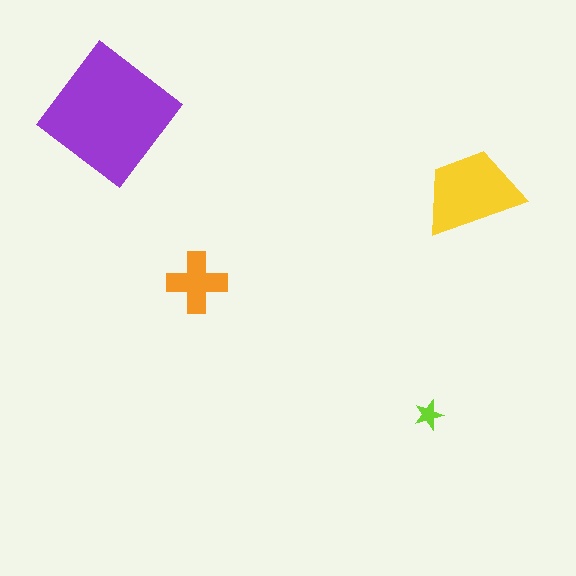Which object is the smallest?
The lime star.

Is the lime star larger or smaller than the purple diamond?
Smaller.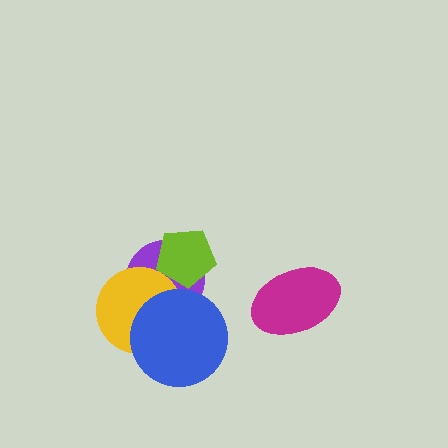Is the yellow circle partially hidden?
Yes, it is partially covered by another shape.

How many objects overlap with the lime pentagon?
1 object overlaps with the lime pentagon.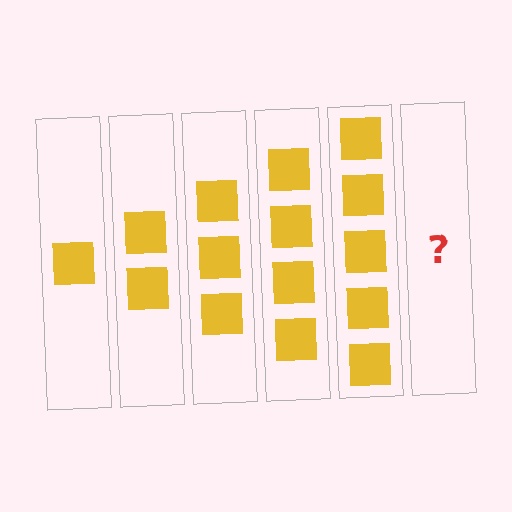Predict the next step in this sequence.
The next step is 6 squares.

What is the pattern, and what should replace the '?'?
The pattern is that each step adds one more square. The '?' should be 6 squares.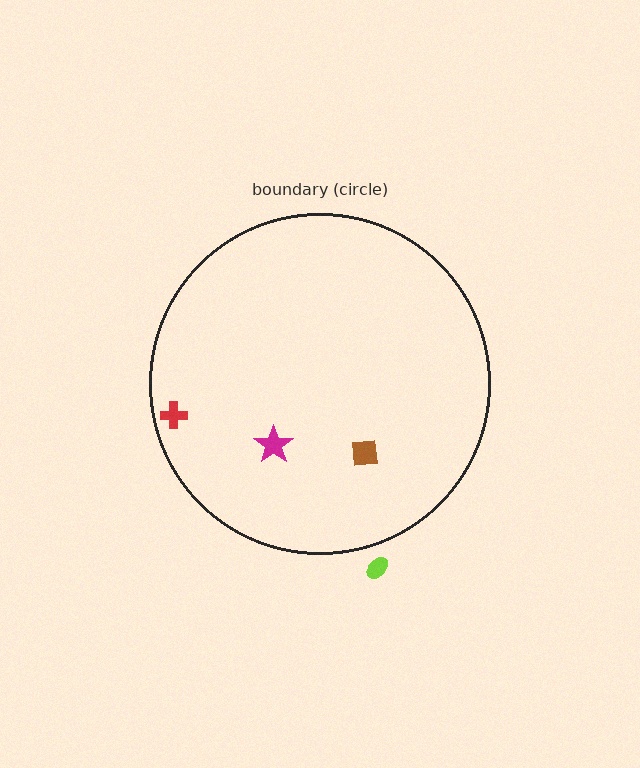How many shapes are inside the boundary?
3 inside, 1 outside.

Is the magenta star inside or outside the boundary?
Inside.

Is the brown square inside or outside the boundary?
Inside.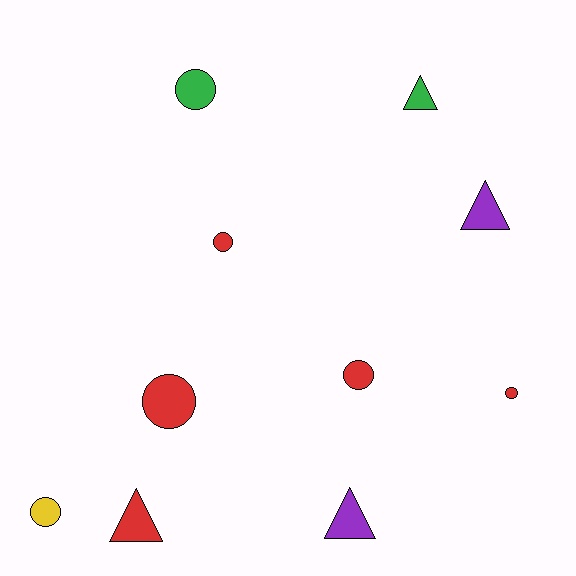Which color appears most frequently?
Red, with 5 objects.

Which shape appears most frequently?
Circle, with 6 objects.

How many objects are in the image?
There are 10 objects.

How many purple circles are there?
There are no purple circles.